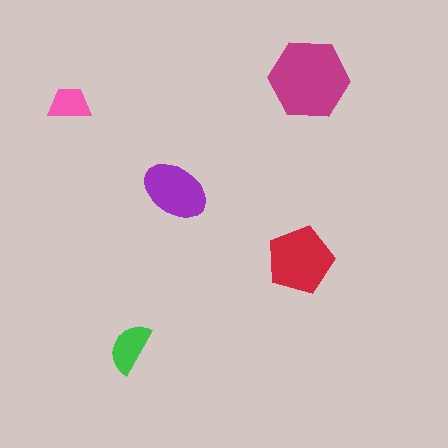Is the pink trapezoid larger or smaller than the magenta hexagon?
Smaller.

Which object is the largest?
The magenta hexagon.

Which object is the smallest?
The pink trapezoid.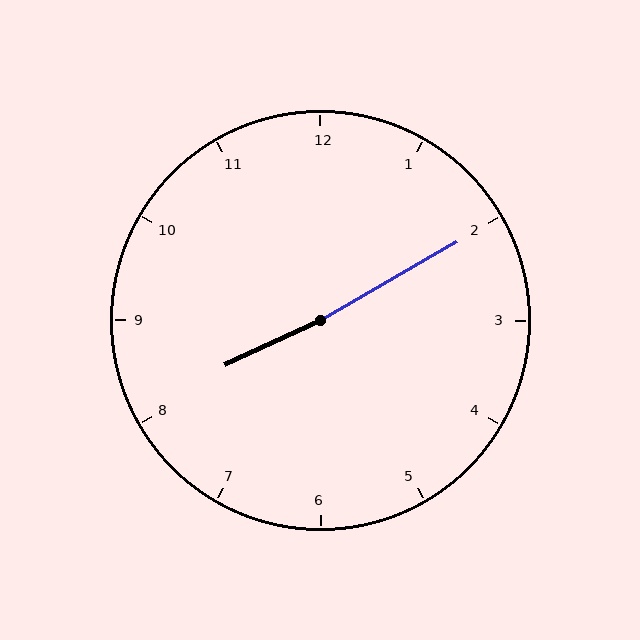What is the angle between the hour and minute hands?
Approximately 175 degrees.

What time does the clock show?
8:10.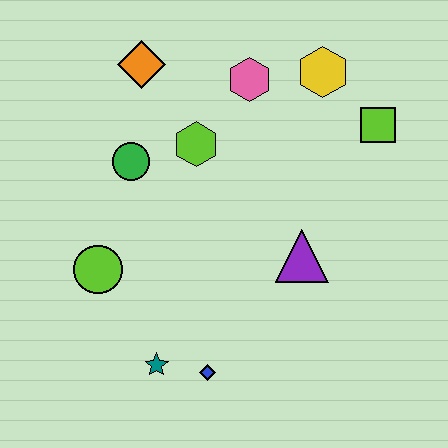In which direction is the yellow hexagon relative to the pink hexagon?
The yellow hexagon is to the right of the pink hexagon.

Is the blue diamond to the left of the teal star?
No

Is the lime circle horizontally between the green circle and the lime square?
No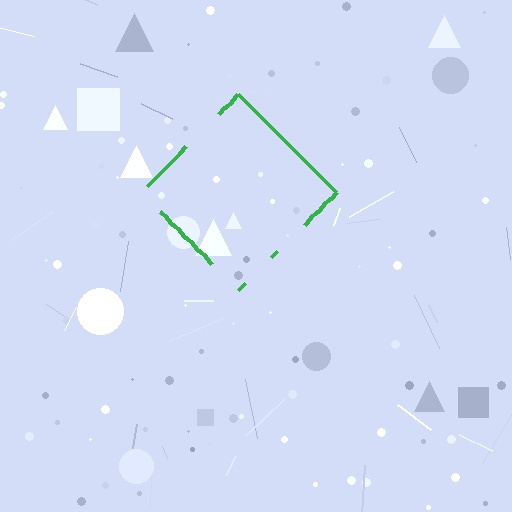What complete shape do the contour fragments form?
The contour fragments form a diamond.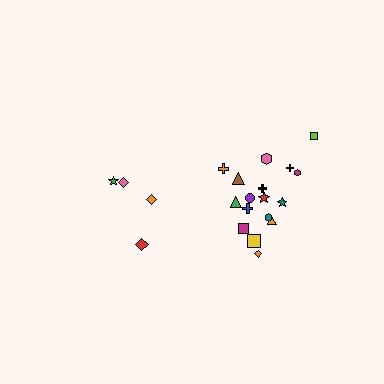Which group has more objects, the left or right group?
The right group.